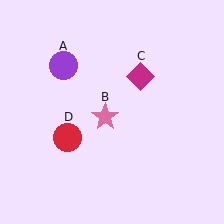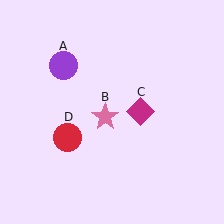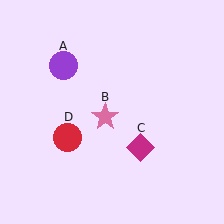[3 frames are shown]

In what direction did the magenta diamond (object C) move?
The magenta diamond (object C) moved down.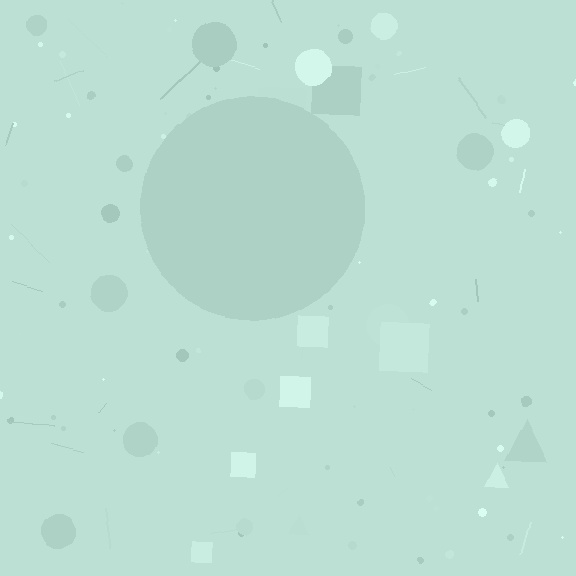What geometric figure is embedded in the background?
A circle is embedded in the background.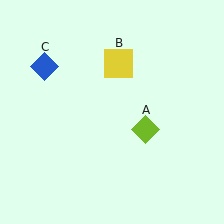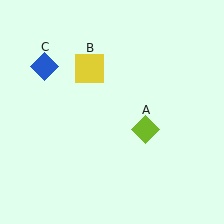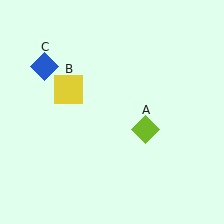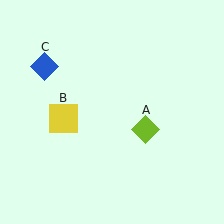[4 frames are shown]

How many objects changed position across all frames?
1 object changed position: yellow square (object B).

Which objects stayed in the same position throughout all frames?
Lime diamond (object A) and blue diamond (object C) remained stationary.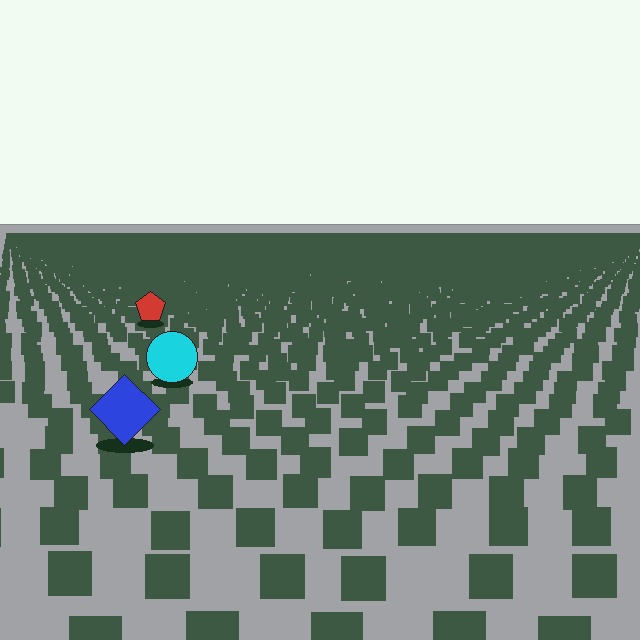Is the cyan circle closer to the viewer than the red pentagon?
Yes. The cyan circle is closer — you can tell from the texture gradient: the ground texture is coarser near it.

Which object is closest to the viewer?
The blue diamond is closest. The texture marks near it are larger and more spread out.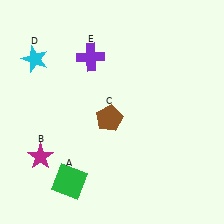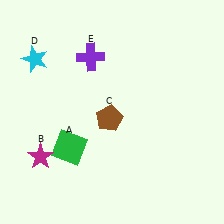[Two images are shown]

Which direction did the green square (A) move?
The green square (A) moved up.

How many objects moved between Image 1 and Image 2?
1 object moved between the two images.